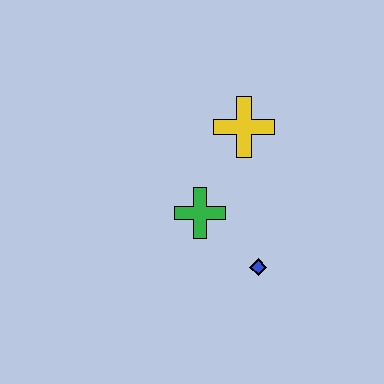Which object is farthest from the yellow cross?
The blue diamond is farthest from the yellow cross.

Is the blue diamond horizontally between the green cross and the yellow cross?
No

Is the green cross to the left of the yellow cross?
Yes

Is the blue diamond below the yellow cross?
Yes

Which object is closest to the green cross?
The blue diamond is closest to the green cross.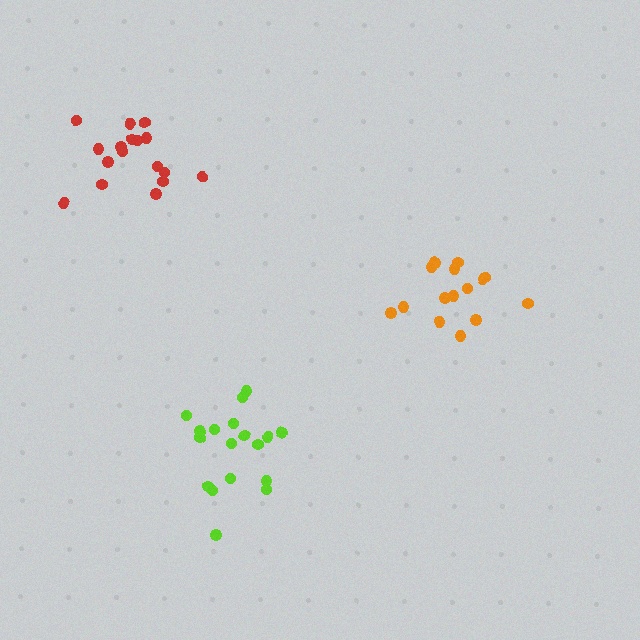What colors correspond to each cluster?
The clusters are colored: orange, red, lime.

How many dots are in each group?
Group 1: 15 dots, Group 2: 17 dots, Group 3: 18 dots (50 total).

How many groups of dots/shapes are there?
There are 3 groups.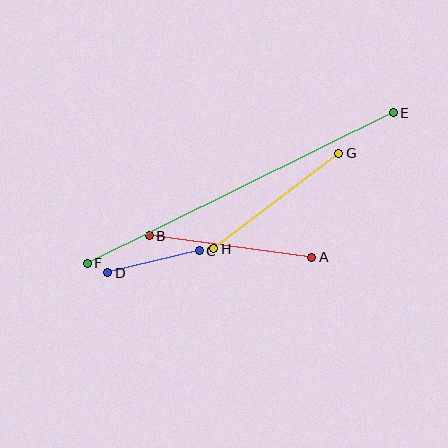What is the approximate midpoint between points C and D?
The midpoint is at approximately (154, 262) pixels.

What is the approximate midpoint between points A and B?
The midpoint is at approximately (231, 246) pixels.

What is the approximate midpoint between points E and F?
The midpoint is at approximately (240, 188) pixels.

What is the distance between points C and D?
The distance is approximately 94 pixels.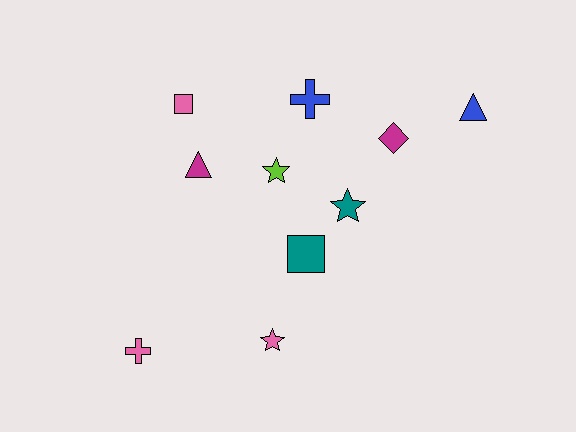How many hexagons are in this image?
There are no hexagons.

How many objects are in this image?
There are 10 objects.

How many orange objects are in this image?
There are no orange objects.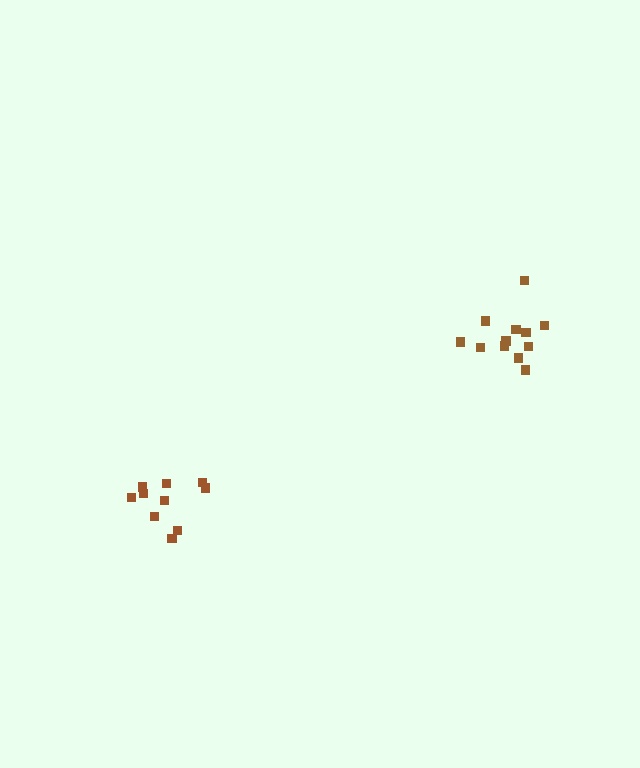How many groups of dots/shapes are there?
There are 2 groups.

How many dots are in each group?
Group 1: 12 dots, Group 2: 10 dots (22 total).